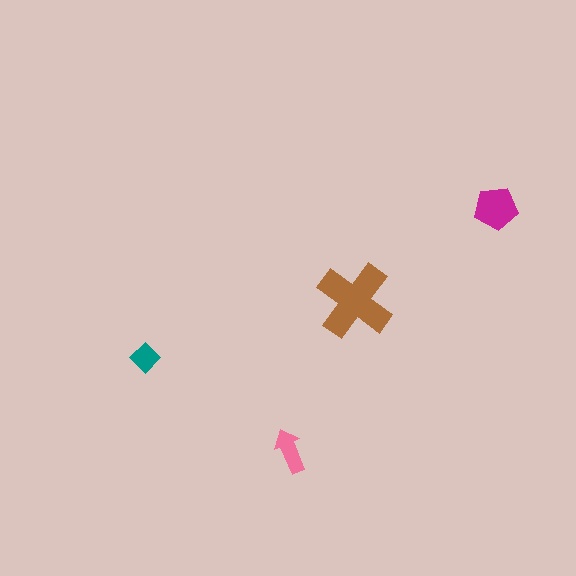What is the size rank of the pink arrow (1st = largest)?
3rd.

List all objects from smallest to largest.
The teal diamond, the pink arrow, the magenta pentagon, the brown cross.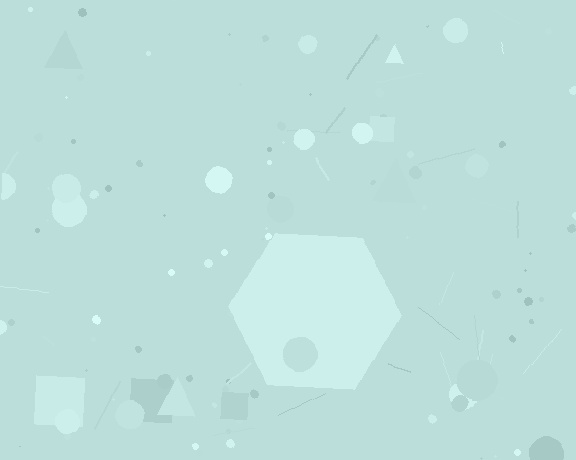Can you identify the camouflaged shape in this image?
The camouflaged shape is a hexagon.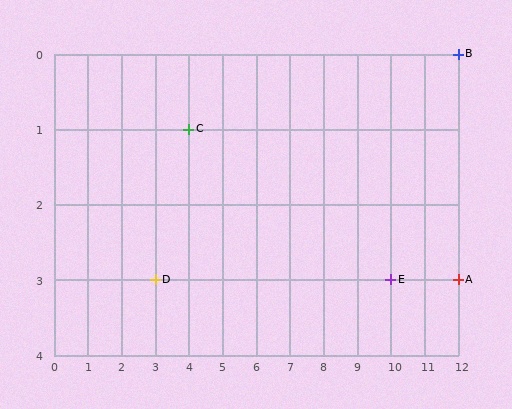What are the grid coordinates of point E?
Point E is at grid coordinates (10, 3).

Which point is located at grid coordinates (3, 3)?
Point D is at (3, 3).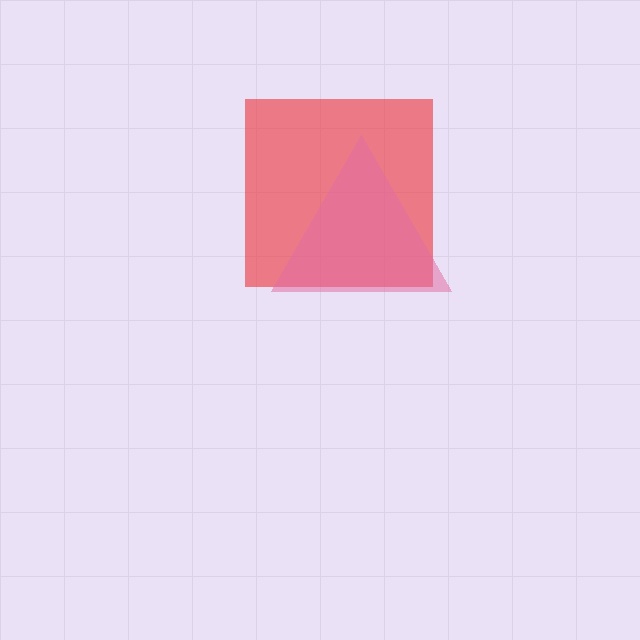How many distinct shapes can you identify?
There are 2 distinct shapes: a red square, a pink triangle.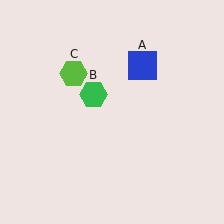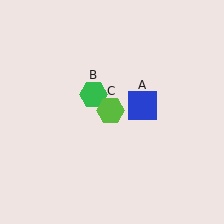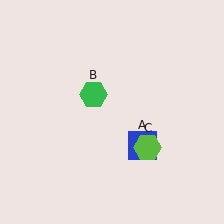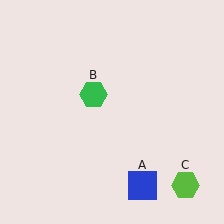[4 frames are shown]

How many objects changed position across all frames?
2 objects changed position: blue square (object A), lime hexagon (object C).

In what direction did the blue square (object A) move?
The blue square (object A) moved down.